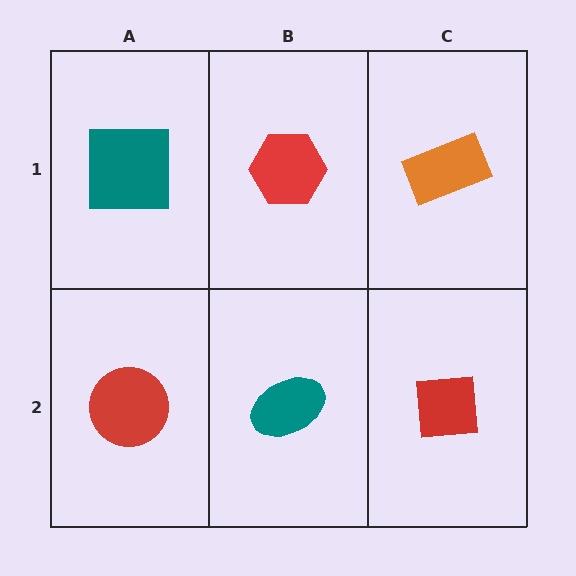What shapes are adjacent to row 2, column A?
A teal square (row 1, column A), a teal ellipse (row 2, column B).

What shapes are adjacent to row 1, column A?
A red circle (row 2, column A), a red hexagon (row 1, column B).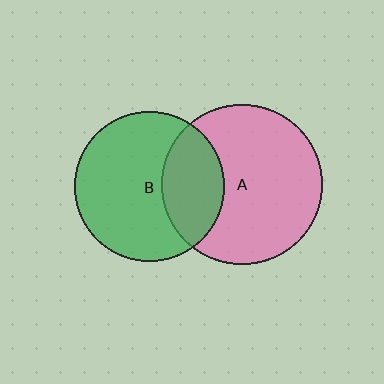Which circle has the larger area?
Circle A (pink).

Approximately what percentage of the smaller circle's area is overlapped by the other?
Approximately 30%.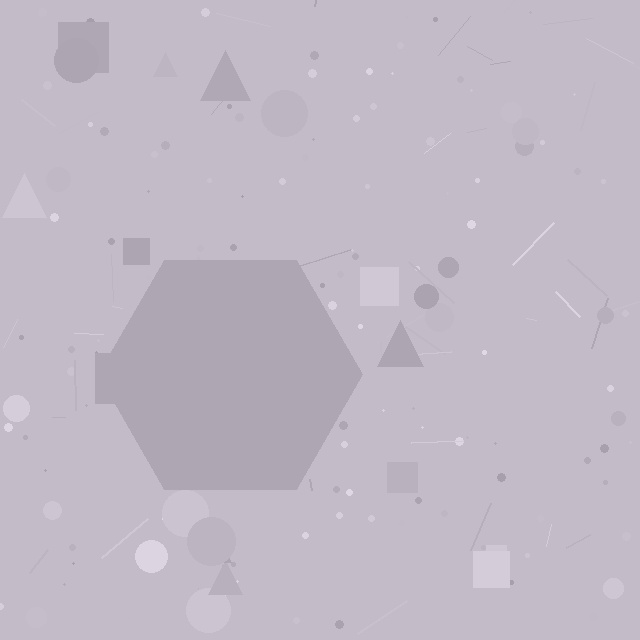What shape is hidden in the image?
A hexagon is hidden in the image.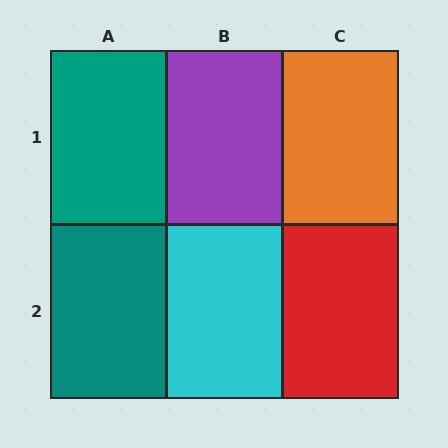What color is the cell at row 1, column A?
Teal.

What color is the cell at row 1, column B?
Purple.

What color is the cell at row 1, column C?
Orange.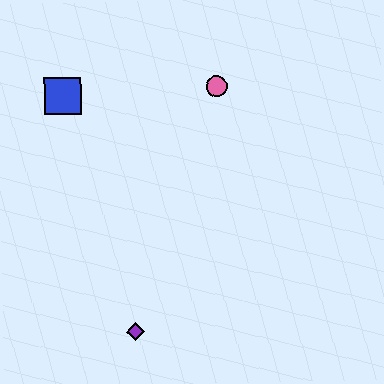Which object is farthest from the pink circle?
The purple diamond is farthest from the pink circle.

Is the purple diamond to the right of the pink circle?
No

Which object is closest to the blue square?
The pink circle is closest to the blue square.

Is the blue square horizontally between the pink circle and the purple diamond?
No